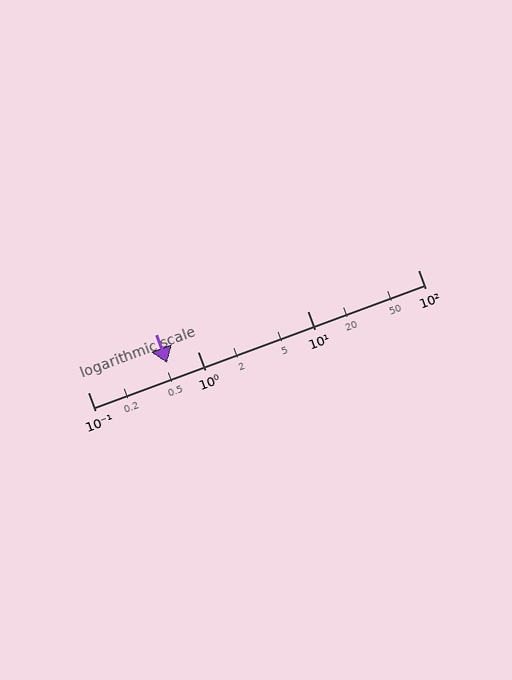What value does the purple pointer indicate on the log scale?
The pointer indicates approximately 0.52.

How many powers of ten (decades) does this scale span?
The scale spans 3 decades, from 0.1 to 100.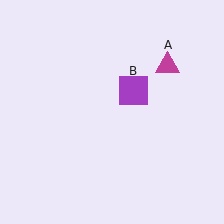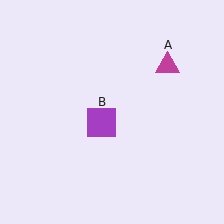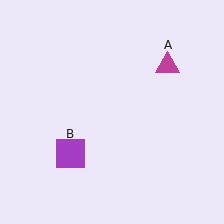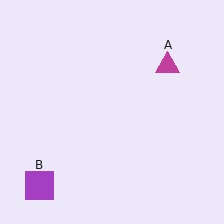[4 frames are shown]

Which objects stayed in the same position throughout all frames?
Magenta triangle (object A) remained stationary.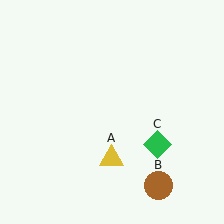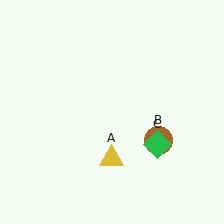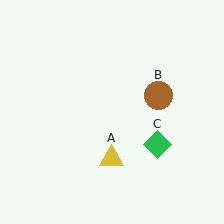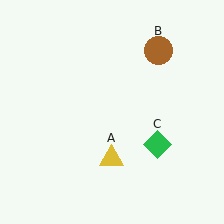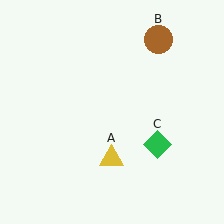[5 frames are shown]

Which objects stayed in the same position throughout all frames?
Yellow triangle (object A) and green diamond (object C) remained stationary.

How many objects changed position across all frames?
1 object changed position: brown circle (object B).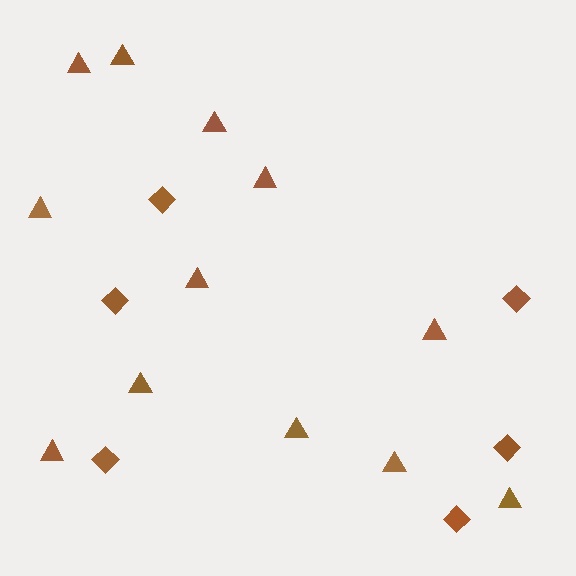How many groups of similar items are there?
There are 2 groups: one group of diamonds (6) and one group of triangles (12).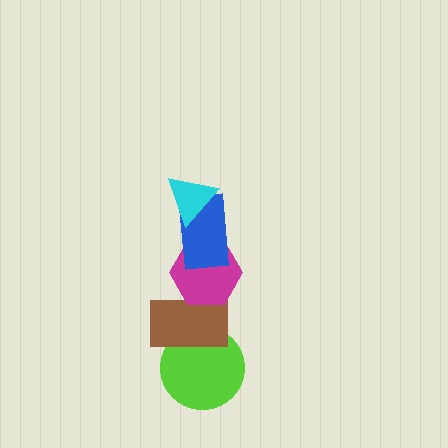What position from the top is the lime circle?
The lime circle is 5th from the top.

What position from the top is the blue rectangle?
The blue rectangle is 2nd from the top.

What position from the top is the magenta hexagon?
The magenta hexagon is 3rd from the top.